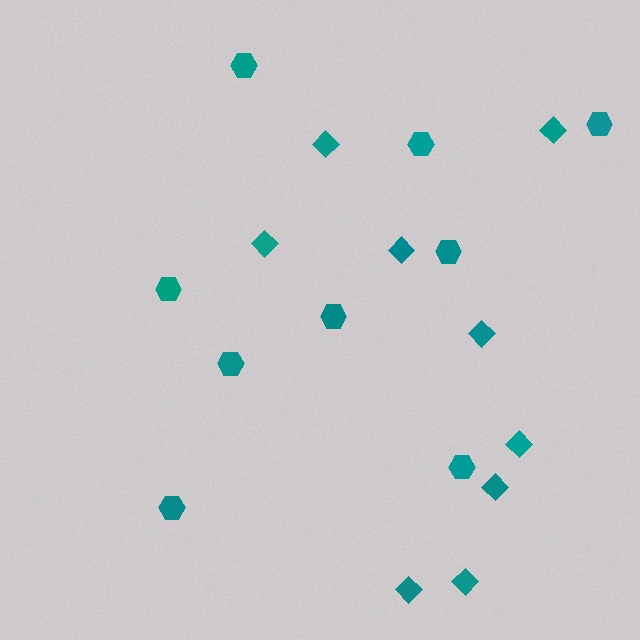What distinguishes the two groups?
There are 2 groups: one group of diamonds (9) and one group of hexagons (9).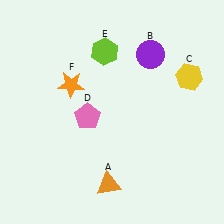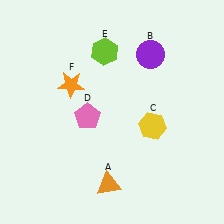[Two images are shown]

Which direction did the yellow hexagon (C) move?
The yellow hexagon (C) moved down.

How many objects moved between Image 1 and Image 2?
1 object moved between the two images.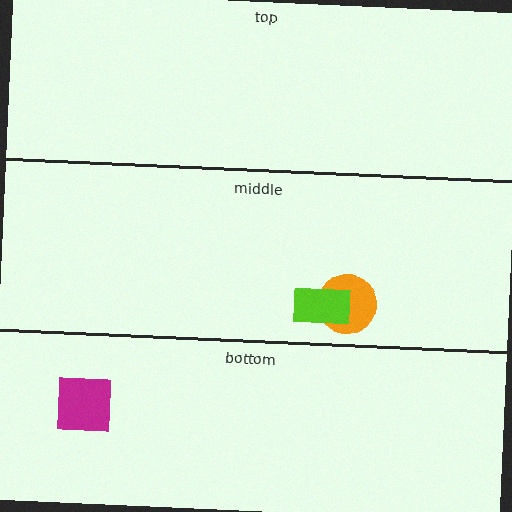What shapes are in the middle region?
The orange circle, the lime rectangle.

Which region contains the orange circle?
The middle region.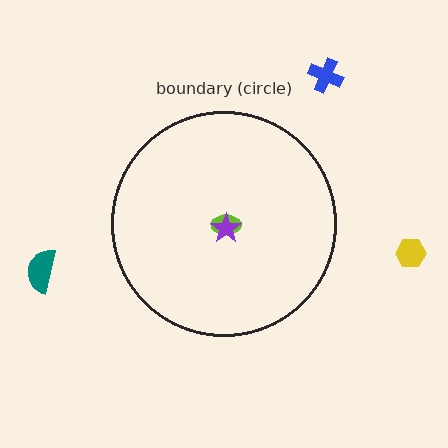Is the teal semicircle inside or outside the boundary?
Outside.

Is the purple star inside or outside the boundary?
Inside.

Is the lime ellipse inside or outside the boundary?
Inside.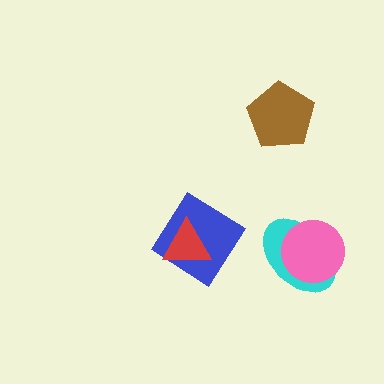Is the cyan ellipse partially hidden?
Yes, it is partially covered by another shape.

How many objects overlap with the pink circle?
1 object overlaps with the pink circle.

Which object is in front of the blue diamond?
The red triangle is in front of the blue diamond.